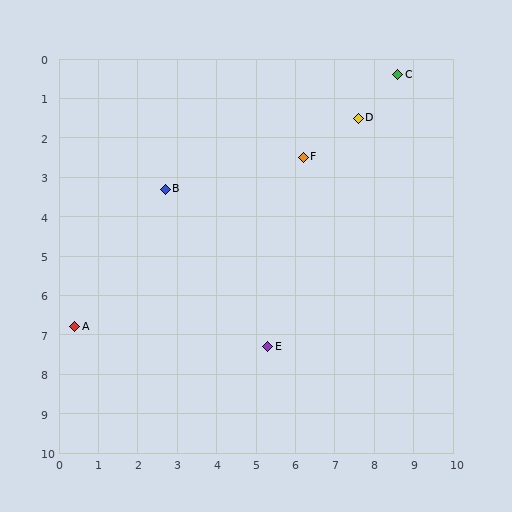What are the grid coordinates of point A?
Point A is at approximately (0.4, 6.8).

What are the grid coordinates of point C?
Point C is at approximately (8.6, 0.4).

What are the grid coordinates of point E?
Point E is at approximately (5.3, 7.3).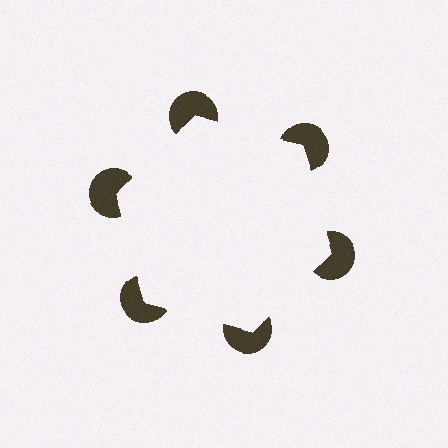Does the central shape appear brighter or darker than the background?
It typically appears slightly brighter than the background, even though no actual brightness change is drawn.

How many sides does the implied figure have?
6 sides.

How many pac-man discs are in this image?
There are 6 — one at each vertex of the illusory hexagon.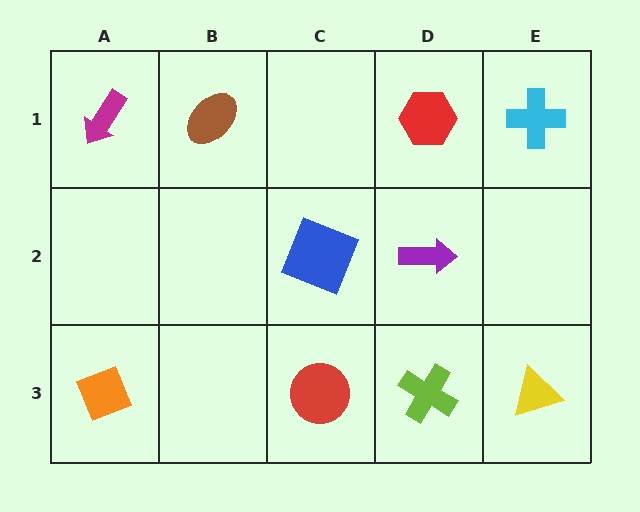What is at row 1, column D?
A red hexagon.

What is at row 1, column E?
A cyan cross.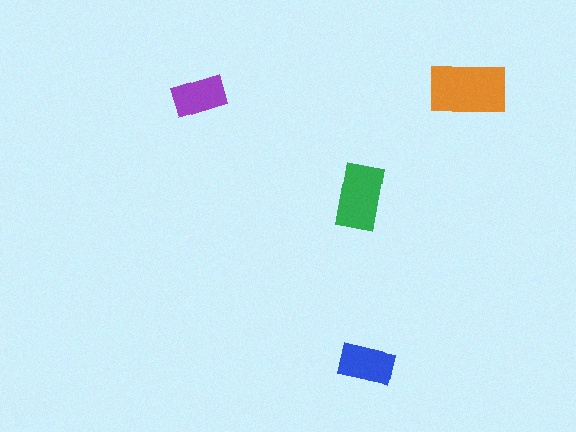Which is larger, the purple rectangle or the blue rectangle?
The blue one.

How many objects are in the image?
There are 4 objects in the image.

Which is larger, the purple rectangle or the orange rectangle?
The orange one.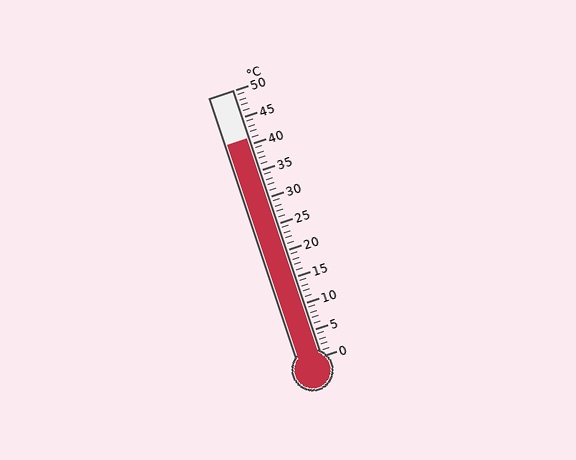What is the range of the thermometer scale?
The thermometer scale ranges from 0°C to 50°C.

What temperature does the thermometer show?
The thermometer shows approximately 41°C.